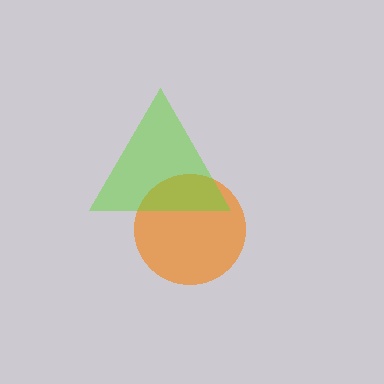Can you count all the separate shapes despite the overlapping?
Yes, there are 2 separate shapes.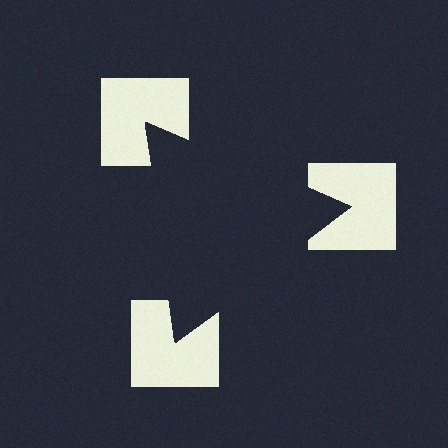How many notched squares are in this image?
There are 3 — one at each vertex of the illusory triangle.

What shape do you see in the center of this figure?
An illusory triangle — its edges are inferred from the aligned wedge cuts in the notched squares, not physically drawn.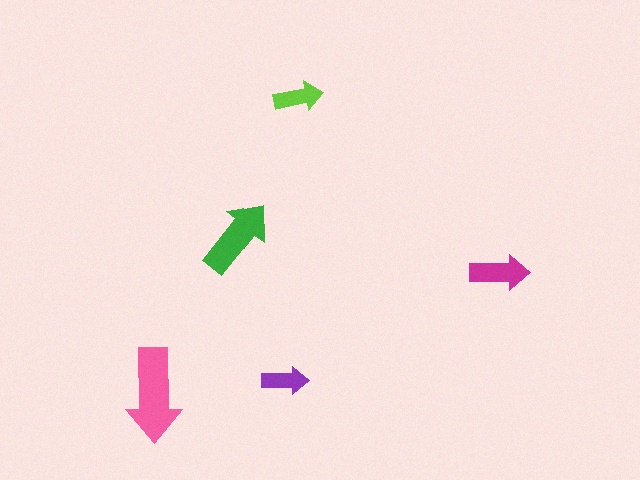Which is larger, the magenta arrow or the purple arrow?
The magenta one.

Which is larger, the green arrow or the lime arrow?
The green one.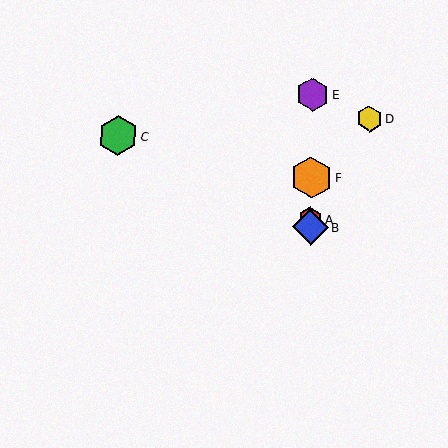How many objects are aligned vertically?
4 objects (A, B, E, F) are aligned vertically.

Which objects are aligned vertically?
Objects A, B, E, F are aligned vertically.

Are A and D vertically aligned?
No, A is at x≈311 and D is at x≈369.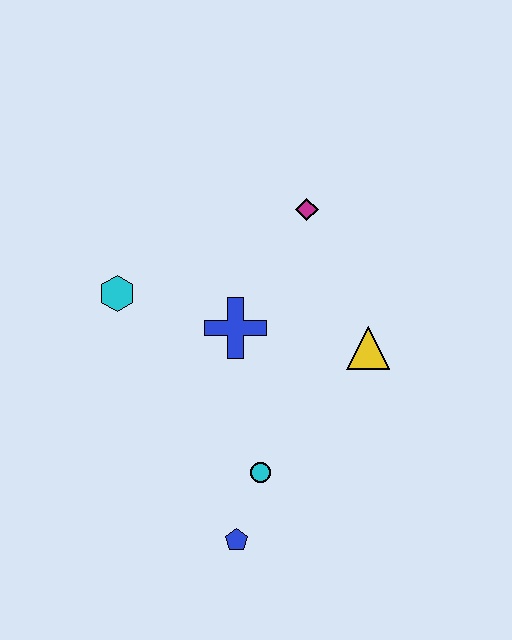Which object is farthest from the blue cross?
The blue pentagon is farthest from the blue cross.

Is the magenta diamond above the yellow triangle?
Yes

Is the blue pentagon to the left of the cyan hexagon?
No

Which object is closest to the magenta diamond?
The blue cross is closest to the magenta diamond.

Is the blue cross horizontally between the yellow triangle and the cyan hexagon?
Yes